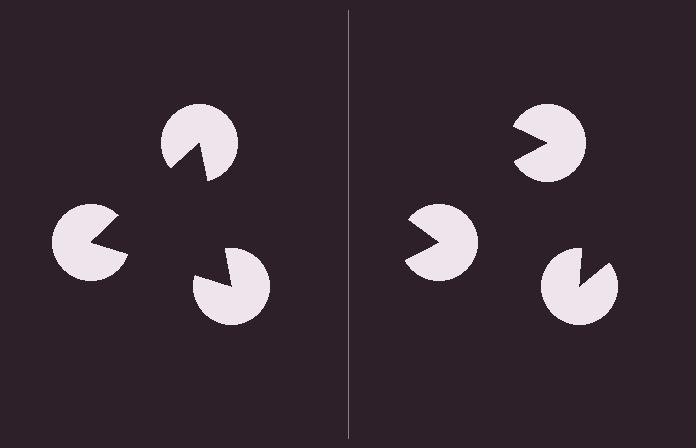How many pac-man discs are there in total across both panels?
6 — 3 on each side.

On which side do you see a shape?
An illusory triangle appears on the left side. On the right side the wedge cuts are rotated, so no coherent shape forms.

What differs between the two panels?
The pac-man discs are positioned identically on both sides; only the wedge orientations differ. On the left they align to a triangle; on the right they are misaligned.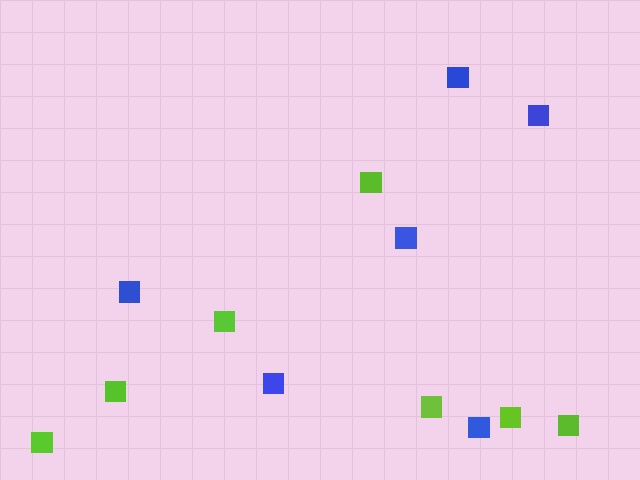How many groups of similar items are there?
There are 2 groups: one group of blue squares (6) and one group of lime squares (7).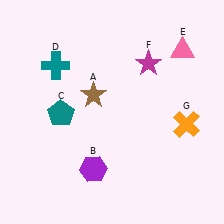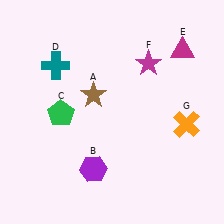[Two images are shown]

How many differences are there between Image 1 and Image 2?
There are 2 differences between the two images.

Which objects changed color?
C changed from teal to green. E changed from pink to magenta.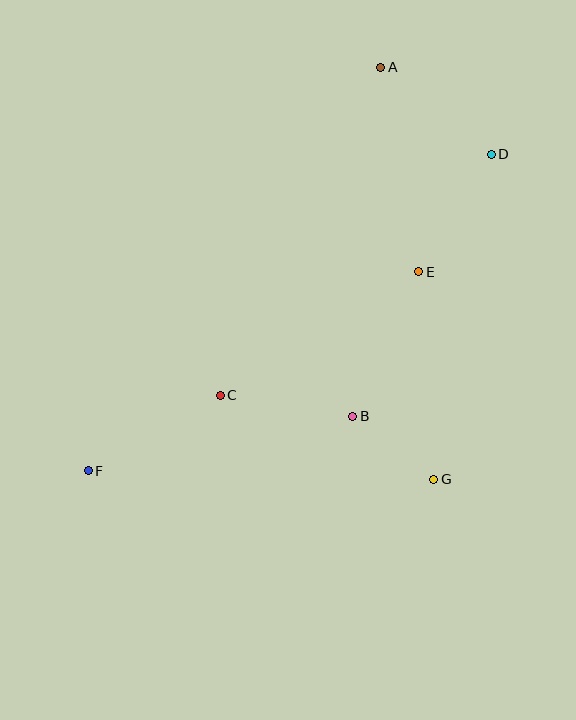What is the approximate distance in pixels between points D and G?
The distance between D and G is approximately 330 pixels.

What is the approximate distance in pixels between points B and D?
The distance between B and D is approximately 296 pixels.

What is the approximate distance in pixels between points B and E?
The distance between B and E is approximately 159 pixels.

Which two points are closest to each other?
Points B and G are closest to each other.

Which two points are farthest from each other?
Points D and F are farthest from each other.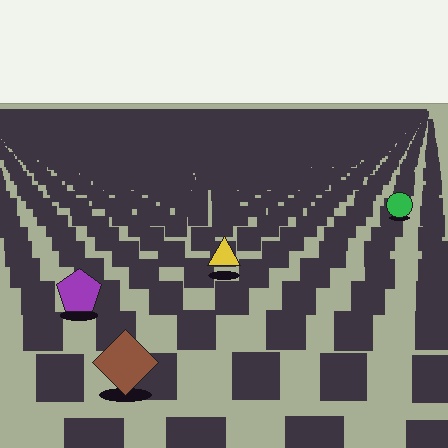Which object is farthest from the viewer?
The green circle is farthest from the viewer. It appears smaller and the ground texture around it is denser.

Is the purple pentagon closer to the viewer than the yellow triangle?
Yes. The purple pentagon is closer — you can tell from the texture gradient: the ground texture is coarser near it.